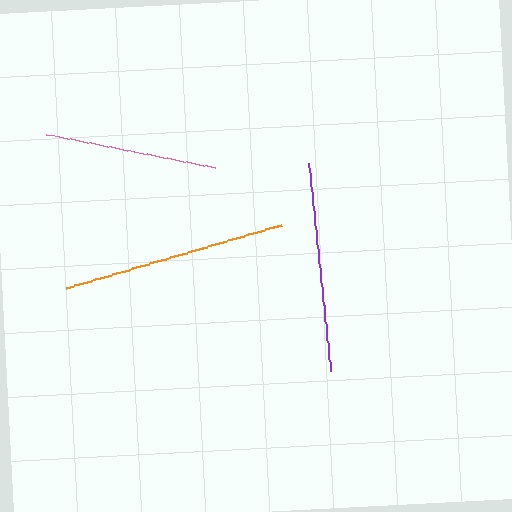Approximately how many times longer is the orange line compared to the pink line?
The orange line is approximately 1.3 times the length of the pink line.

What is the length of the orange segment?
The orange segment is approximately 224 pixels long.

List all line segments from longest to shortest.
From longest to shortest: orange, purple, pink.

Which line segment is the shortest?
The pink line is the shortest at approximately 173 pixels.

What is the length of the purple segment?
The purple segment is approximately 209 pixels long.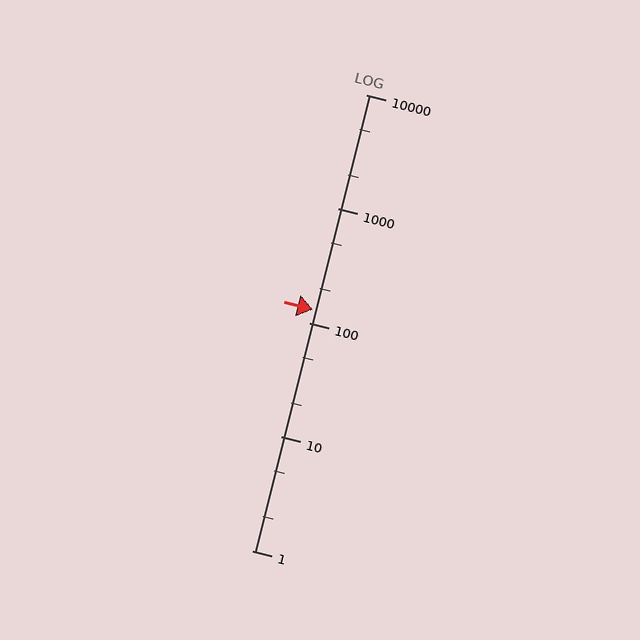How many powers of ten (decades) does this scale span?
The scale spans 4 decades, from 1 to 10000.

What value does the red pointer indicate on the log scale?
The pointer indicates approximately 130.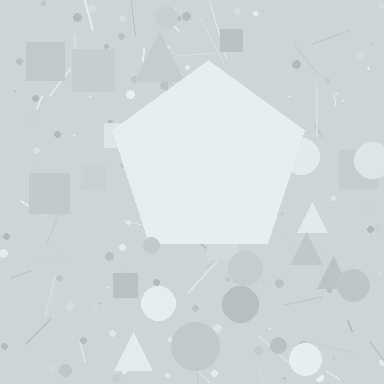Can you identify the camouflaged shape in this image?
The camouflaged shape is a pentagon.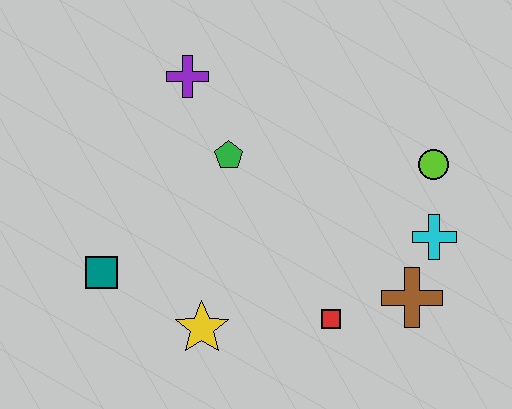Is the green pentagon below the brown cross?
No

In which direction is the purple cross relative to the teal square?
The purple cross is above the teal square.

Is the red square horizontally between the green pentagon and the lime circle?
Yes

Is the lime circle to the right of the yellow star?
Yes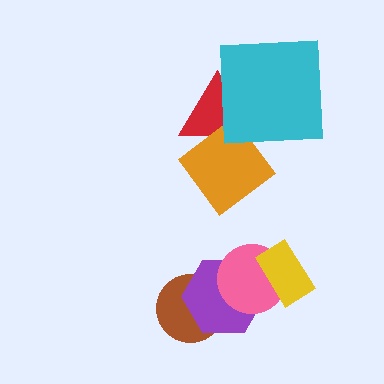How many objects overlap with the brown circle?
1 object overlaps with the brown circle.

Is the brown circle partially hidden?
Yes, it is partially covered by another shape.